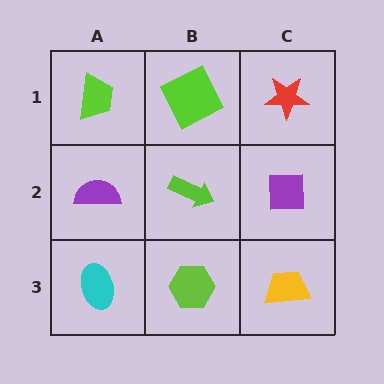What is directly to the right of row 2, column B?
A purple square.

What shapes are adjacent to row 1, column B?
A lime arrow (row 2, column B), a lime trapezoid (row 1, column A), a red star (row 1, column C).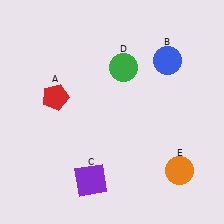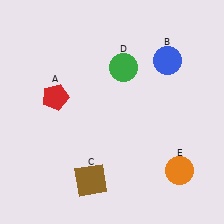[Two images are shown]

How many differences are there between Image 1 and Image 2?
There is 1 difference between the two images.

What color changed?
The square (C) changed from purple in Image 1 to brown in Image 2.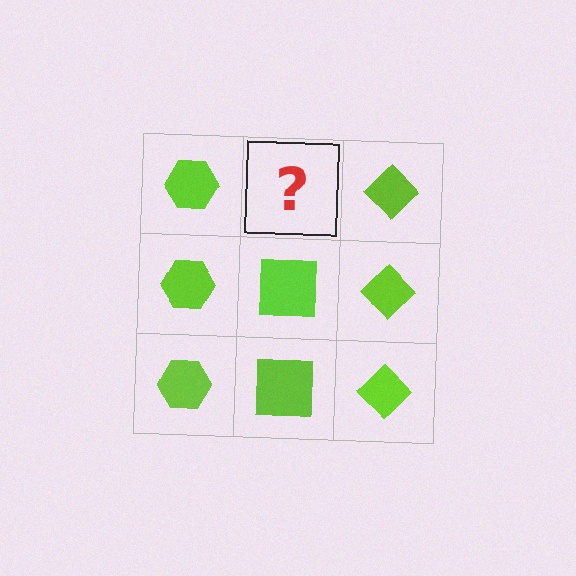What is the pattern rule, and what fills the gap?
The rule is that each column has a consistent shape. The gap should be filled with a lime square.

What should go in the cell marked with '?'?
The missing cell should contain a lime square.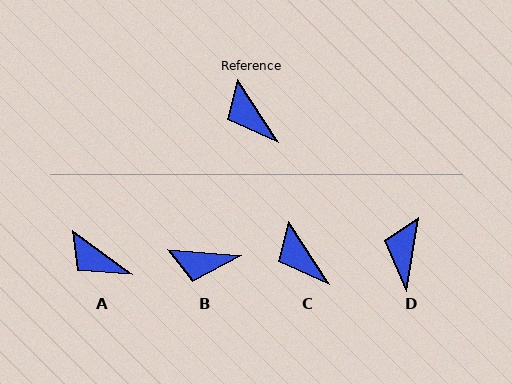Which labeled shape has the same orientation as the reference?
C.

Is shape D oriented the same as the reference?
No, it is off by about 43 degrees.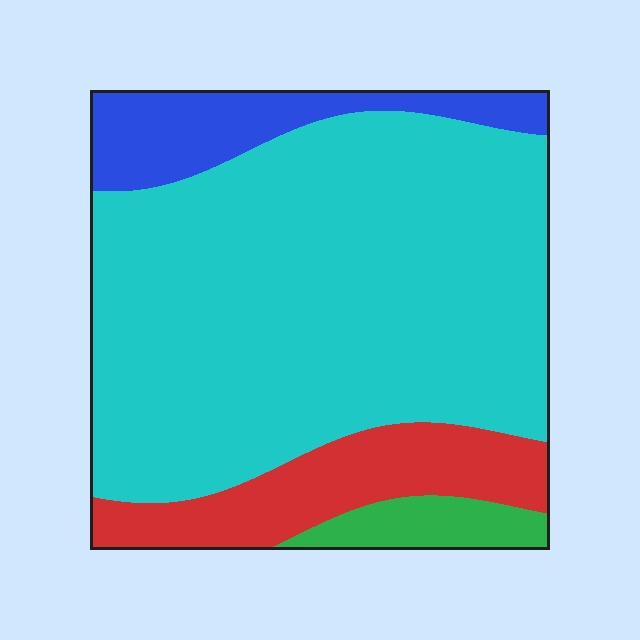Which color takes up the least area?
Green, at roughly 5%.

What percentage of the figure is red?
Red takes up less than a sixth of the figure.